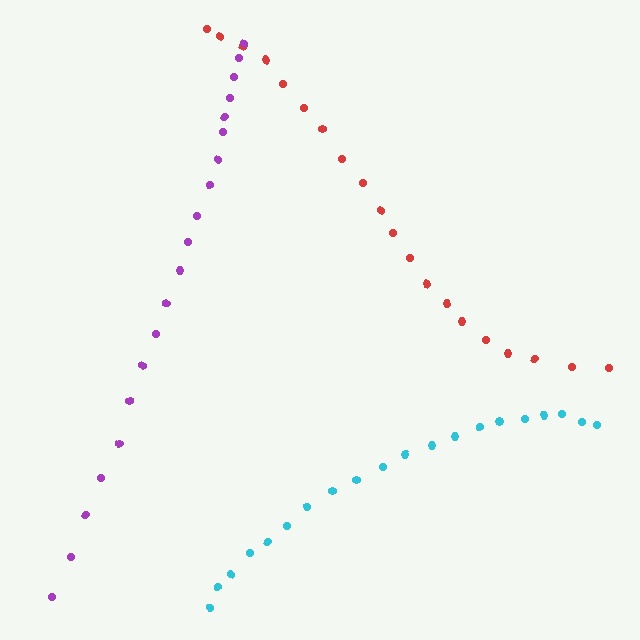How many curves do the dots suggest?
There are 3 distinct paths.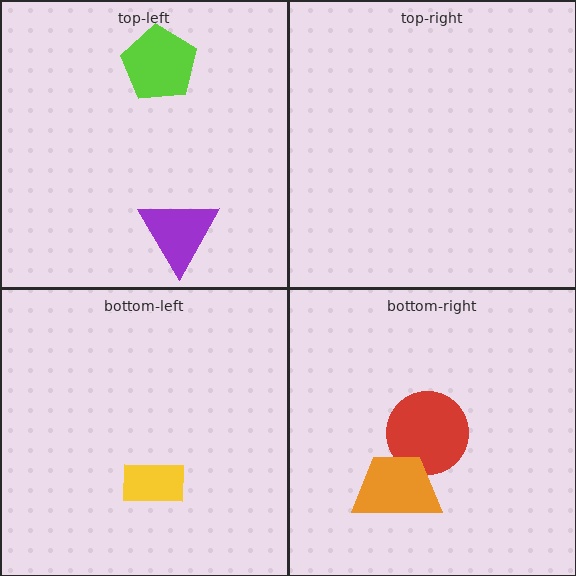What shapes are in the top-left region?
The lime pentagon, the purple triangle.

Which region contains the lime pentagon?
The top-left region.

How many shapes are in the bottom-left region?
1.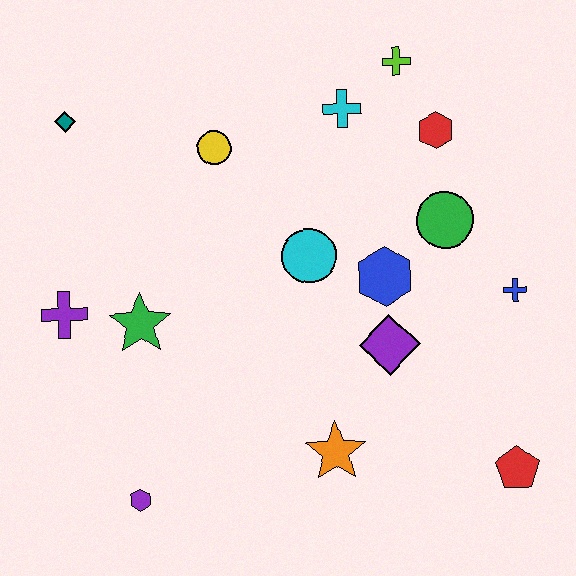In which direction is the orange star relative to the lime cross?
The orange star is below the lime cross.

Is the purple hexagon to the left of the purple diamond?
Yes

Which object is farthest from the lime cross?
The purple hexagon is farthest from the lime cross.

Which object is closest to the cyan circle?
The blue hexagon is closest to the cyan circle.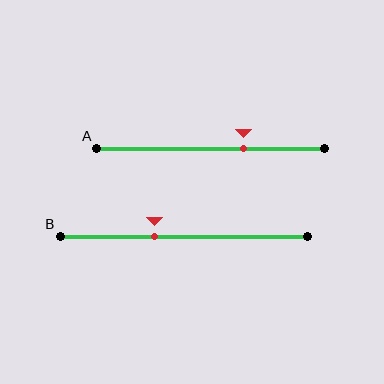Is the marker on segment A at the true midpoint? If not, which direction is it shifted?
No, the marker on segment A is shifted to the right by about 14% of the segment length.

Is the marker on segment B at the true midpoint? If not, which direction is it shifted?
No, the marker on segment B is shifted to the left by about 12% of the segment length.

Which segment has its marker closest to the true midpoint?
Segment B has its marker closest to the true midpoint.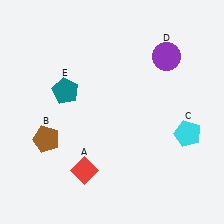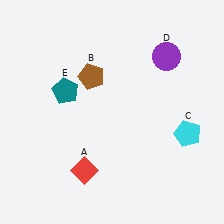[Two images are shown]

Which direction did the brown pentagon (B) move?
The brown pentagon (B) moved up.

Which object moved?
The brown pentagon (B) moved up.